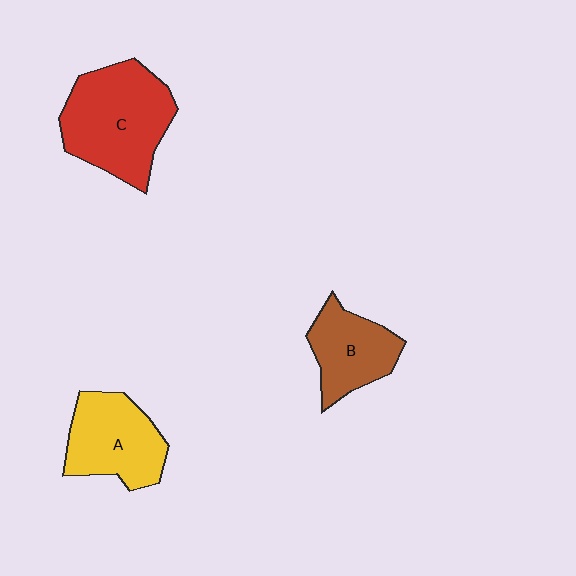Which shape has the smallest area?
Shape B (brown).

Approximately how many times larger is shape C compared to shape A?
Approximately 1.4 times.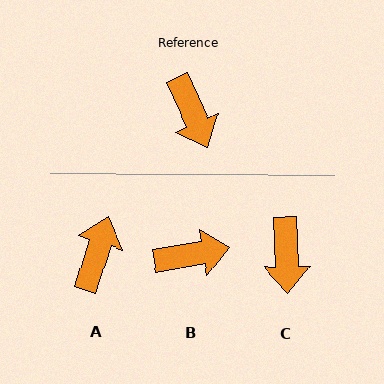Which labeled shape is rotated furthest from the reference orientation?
A, about 139 degrees away.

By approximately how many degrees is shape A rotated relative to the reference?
Approximately 139 degrees counter-clockwise.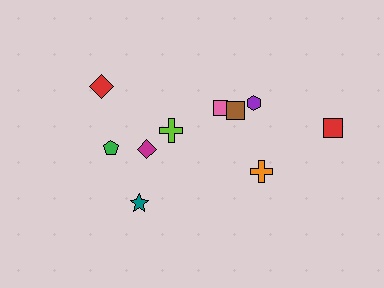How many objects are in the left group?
There are 4 objects.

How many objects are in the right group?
There are 6 objects.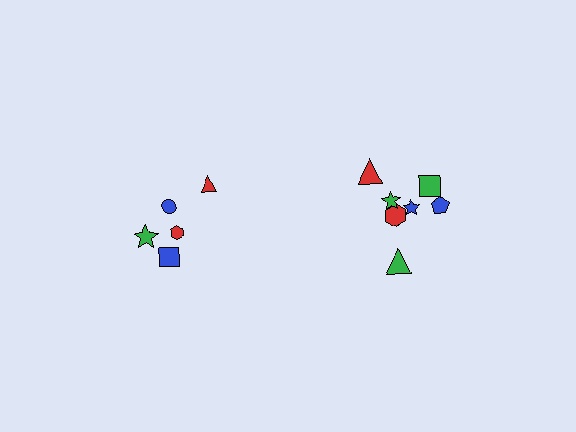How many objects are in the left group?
There are 5 objects.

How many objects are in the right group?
There are 7 objects.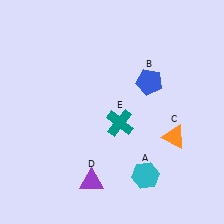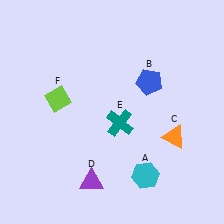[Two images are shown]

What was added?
A lime diamond (F) was added in Image 2.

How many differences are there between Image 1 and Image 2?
There is 1 difference between the two images.